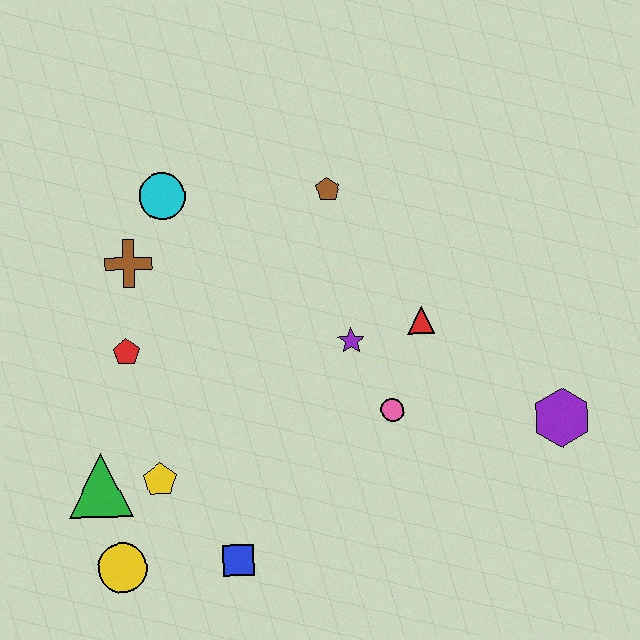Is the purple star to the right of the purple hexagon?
No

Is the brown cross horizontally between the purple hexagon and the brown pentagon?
No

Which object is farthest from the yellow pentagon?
The purple hexagon is farthest from the yellow pentagon.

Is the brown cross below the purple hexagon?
No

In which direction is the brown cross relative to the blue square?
The brown cross is above the blue square.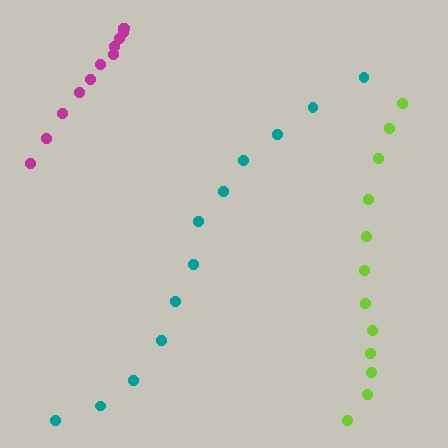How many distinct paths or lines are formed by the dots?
There are 3 distinct paths.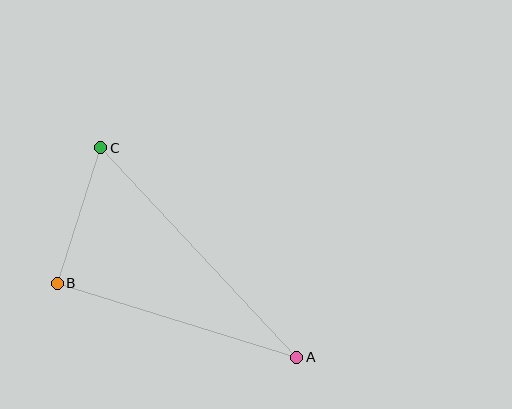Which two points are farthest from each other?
Points A and C are farthest from each other.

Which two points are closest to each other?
Points B and C are closest to each other.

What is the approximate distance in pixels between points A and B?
The distance between A and B is approximately 251 pixels.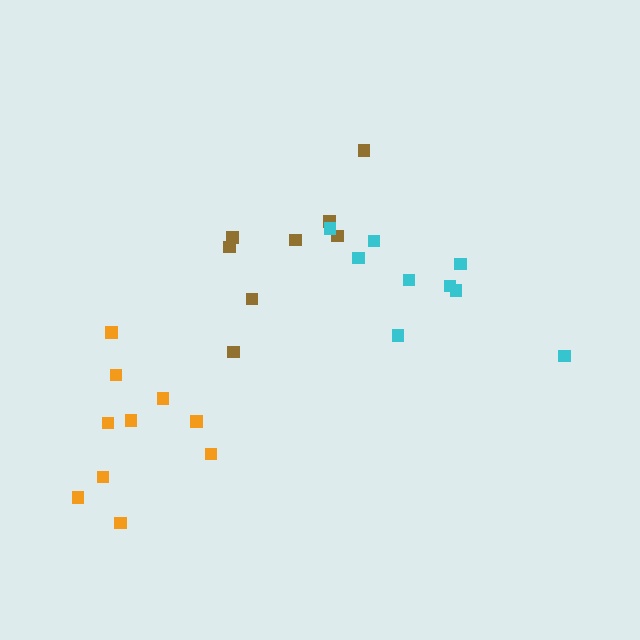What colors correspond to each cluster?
The clusters are colored: orange, brown, cyan.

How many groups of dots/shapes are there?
There are 3 groups.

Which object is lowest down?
The orange cluster is bottommost.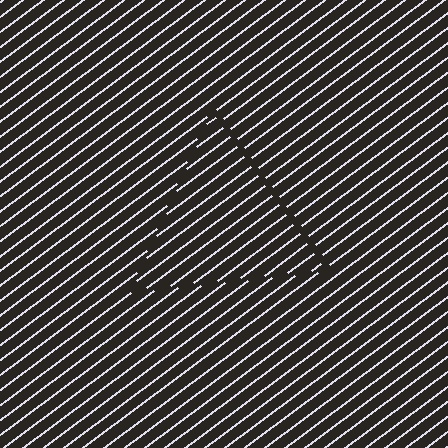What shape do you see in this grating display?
An illusory triangle. The interior of the shape contains the same grating, shifted by half a period — the contour is defined by the phase discontinuity where line-ends from the inner and outer gratings abut.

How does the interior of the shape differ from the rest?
The interior of the shape contains the same grating, shifted by half a period — the contour is defined by the phase discontinuity where line-ends from the inner and outer gratings abut.